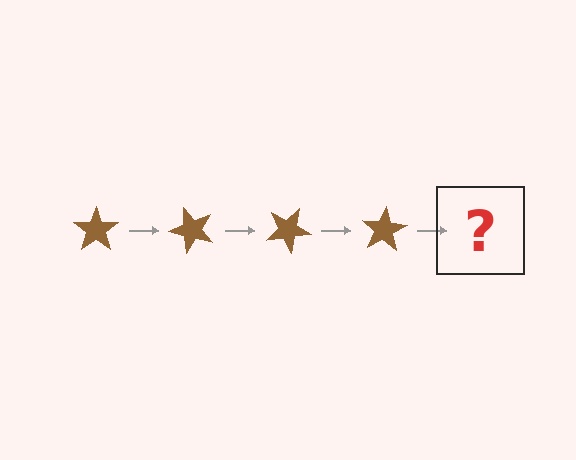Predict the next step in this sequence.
The next step is a brown star rotated 200 degrees.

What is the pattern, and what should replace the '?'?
The pattern is that the star rotates 50 degrees each step. The '?' should be a brown star rotated 200 degrees.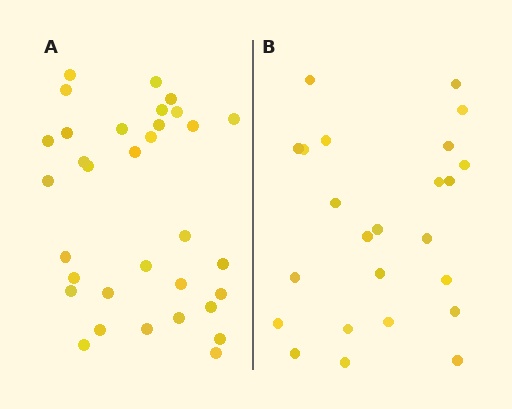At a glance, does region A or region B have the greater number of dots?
Region A (the left region) has more dots.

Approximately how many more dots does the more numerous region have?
Region A has roughly 8 or so more dots than region B.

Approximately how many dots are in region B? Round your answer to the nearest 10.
About 20 dots. (The exact count is 24, which rounds to 20.)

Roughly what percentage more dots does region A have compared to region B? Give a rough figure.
About 40% more.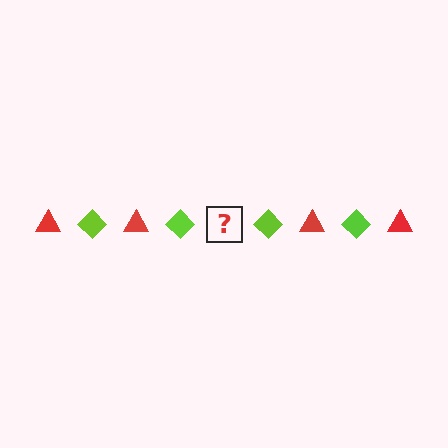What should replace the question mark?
The question mark should be replaced with a red triangle.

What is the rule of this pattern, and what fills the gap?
The rule is that the pattern alternates between red triangle and lime diamond. The gap should be filled with a red triangle.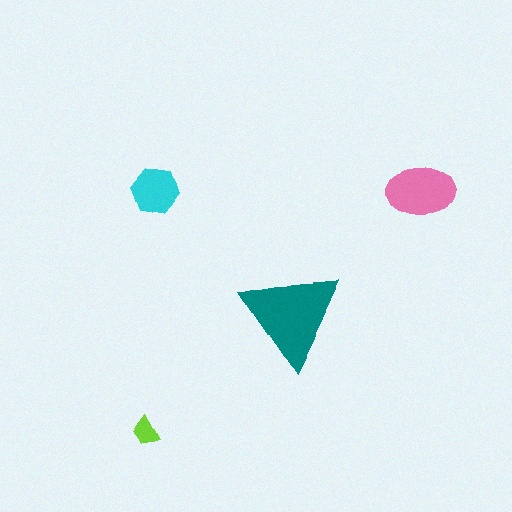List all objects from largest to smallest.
The teal triangle, the pink ellipse, the cyan hexagon, the lime trapezoid.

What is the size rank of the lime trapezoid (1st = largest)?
4th.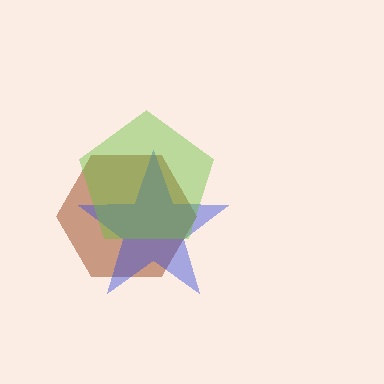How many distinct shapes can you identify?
There are 3 distinct shapes: a brown hexagon, a blue star, a lime pentagon.